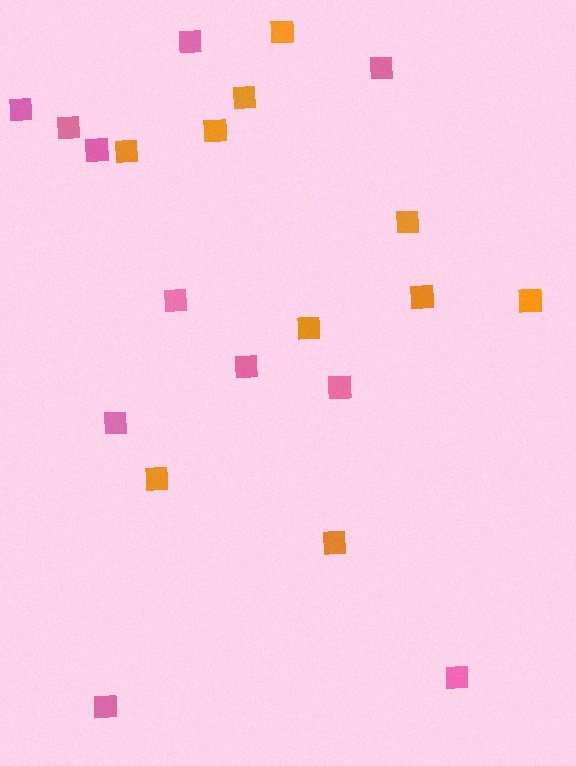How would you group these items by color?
There are 2 groups: one group of pink squares (11) and one group of orange squares (10).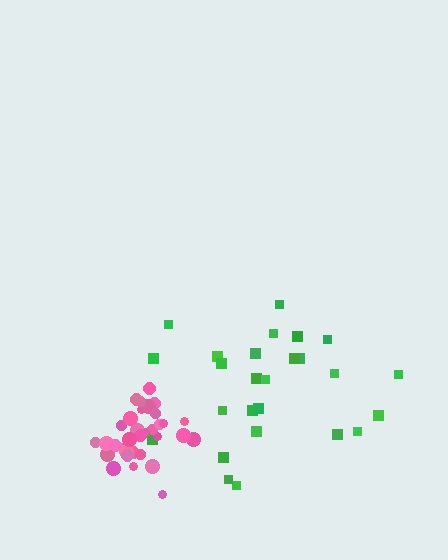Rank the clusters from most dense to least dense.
pink, green.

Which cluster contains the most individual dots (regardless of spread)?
Pink (34).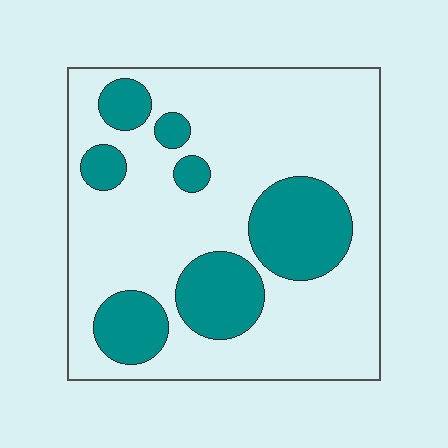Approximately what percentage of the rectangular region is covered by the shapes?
Approximately 25%.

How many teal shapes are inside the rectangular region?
7.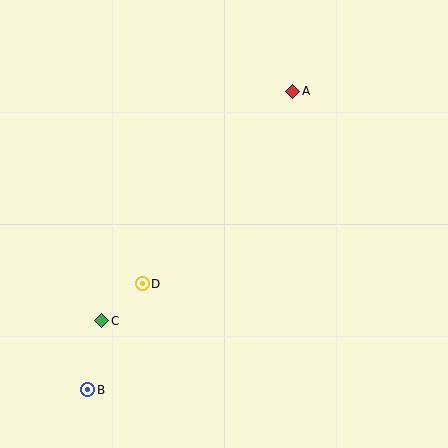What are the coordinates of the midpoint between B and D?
The midpoint between B and D is at (115, 337).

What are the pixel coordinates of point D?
Point D is at (142, 284).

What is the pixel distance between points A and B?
The distance between A and B is 362 pixels.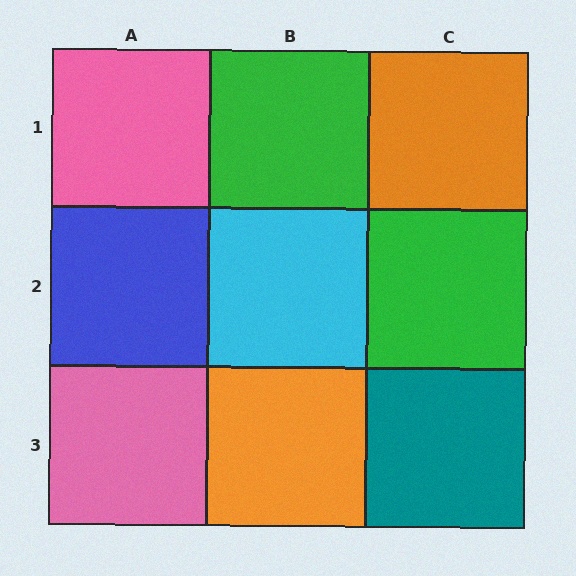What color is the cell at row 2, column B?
Cyan.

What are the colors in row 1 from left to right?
Pink, green, orange.